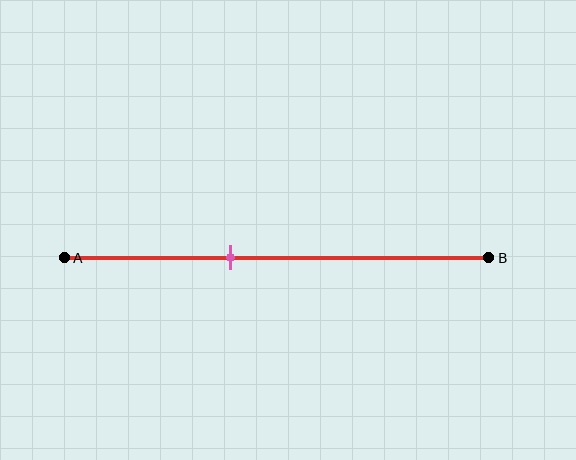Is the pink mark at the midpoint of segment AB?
No, the mark is at about 40% from A, not at the 50% midpoint.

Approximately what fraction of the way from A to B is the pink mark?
The pink mark is approximately 40% of the way from A to B.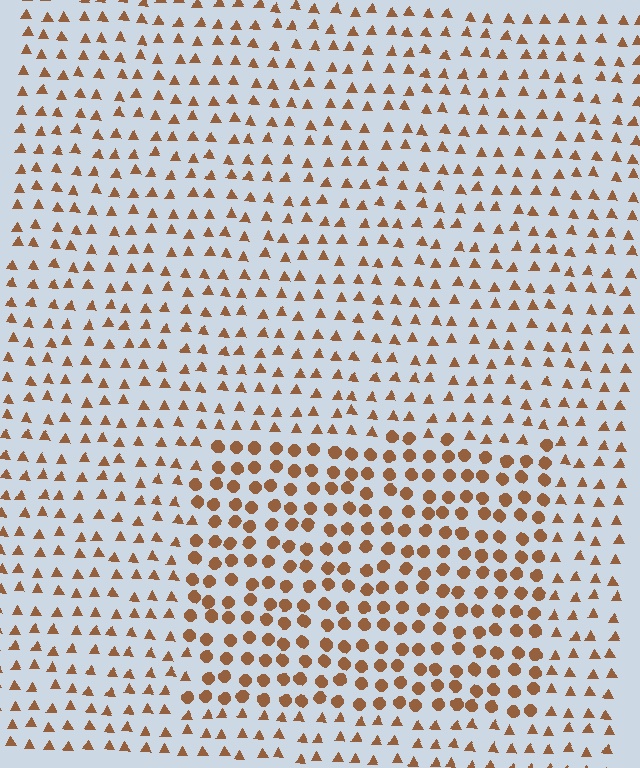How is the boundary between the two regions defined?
The boundary is defined by a change in element shape: circles inside vs. triangles outside. All elements share the same color and spacing.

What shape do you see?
I see a rectangle.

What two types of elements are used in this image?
The image uses circles inside the rectangle region and triangles outside it.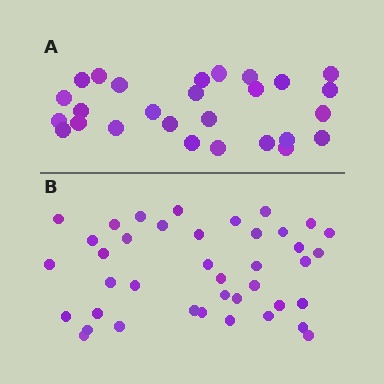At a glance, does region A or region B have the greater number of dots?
Region B (the bottom region) has more dots.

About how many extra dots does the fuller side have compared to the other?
Region B has approximately 15 more dots than region A.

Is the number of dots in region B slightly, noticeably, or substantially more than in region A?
Region B has substantially more. The ratio is roughly 1.5 to 1.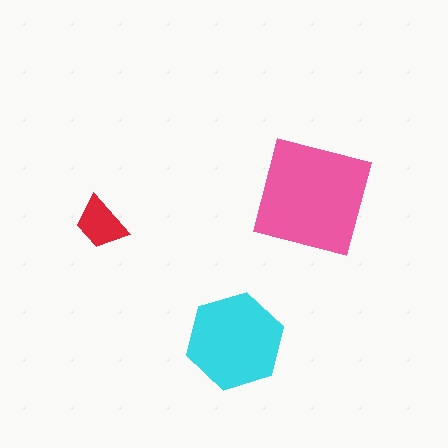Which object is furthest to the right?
The pink square is rightmost.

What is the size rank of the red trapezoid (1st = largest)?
3rd.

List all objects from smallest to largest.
The red trapezoid, the cyan hexagon, the pink square.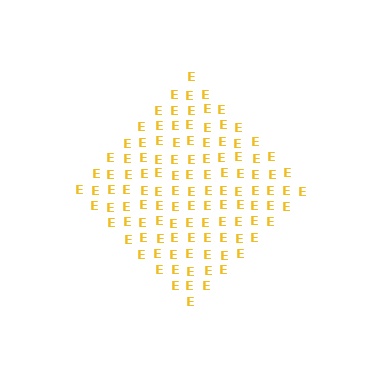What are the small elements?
The small elements are letter E's.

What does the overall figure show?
The overall figure shows a diamond.